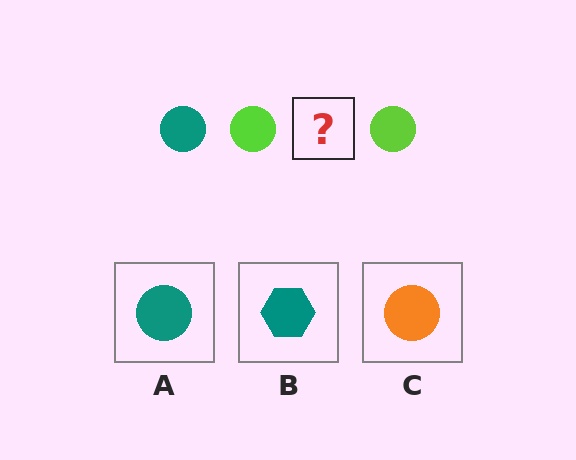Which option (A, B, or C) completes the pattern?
A.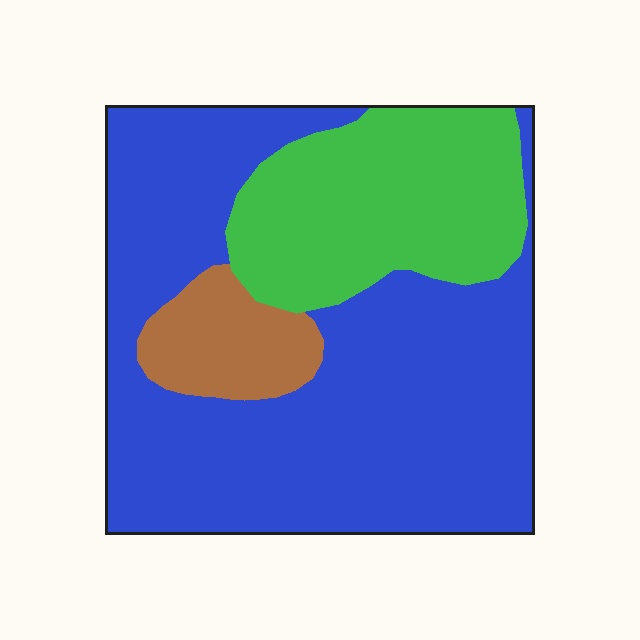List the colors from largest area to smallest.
From largest to smallest: blue, green, brown.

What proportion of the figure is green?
Green covers roughly 25% of the figure.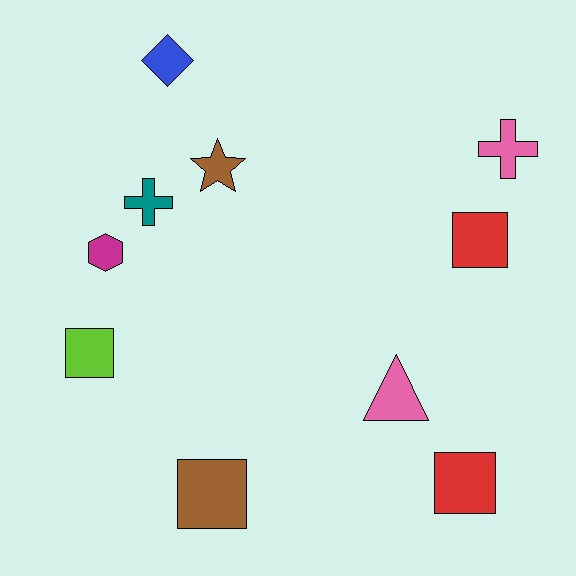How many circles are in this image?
There are no circles.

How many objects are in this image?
There are 10 objects.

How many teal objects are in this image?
There is 1 teal object.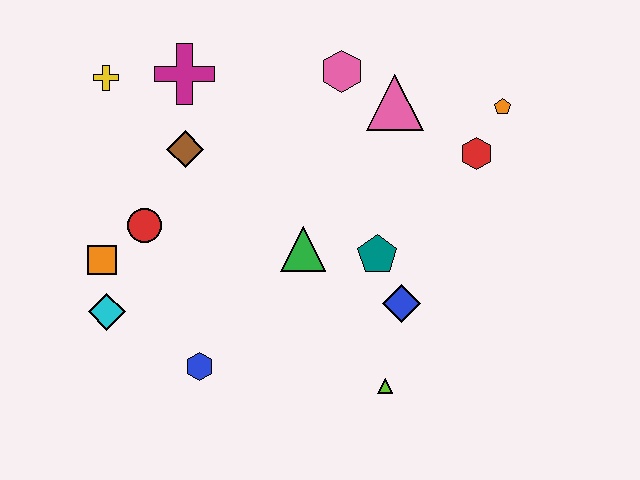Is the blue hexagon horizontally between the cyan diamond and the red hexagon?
Yes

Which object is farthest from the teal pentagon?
The yellow cross is farthest from the teal pentagon.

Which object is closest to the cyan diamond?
The orange square is closest to the cyan diamond.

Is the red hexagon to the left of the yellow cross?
No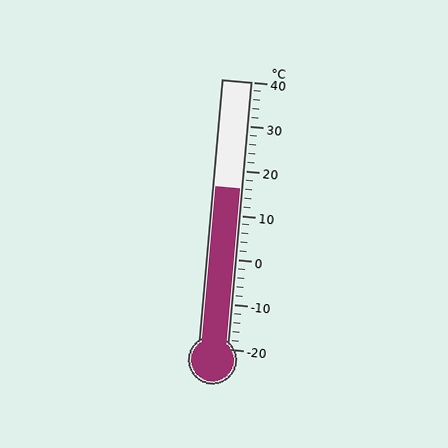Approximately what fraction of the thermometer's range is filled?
The thermometer is filled to approximately 60% of its range.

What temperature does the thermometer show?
The thermometer shows approximately 16°C.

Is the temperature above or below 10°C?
The temperature is above 10°C.